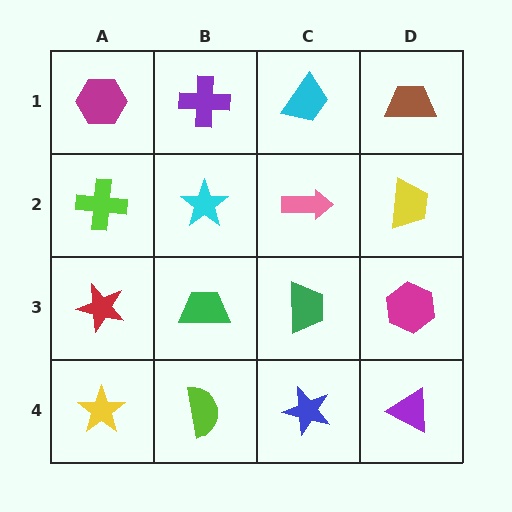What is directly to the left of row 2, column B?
A lime cross.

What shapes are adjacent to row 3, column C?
A pink arrow (row 2, column C), a blue star (row 4, column C), a green trapezoid (row 3, column B), a magenta hexagon (row 3, column D).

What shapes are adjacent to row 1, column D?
A yellow trapezoid (row 2, column D), a cyan trapezoid (row 1, column C).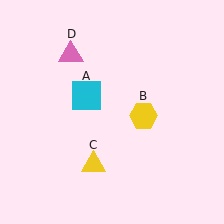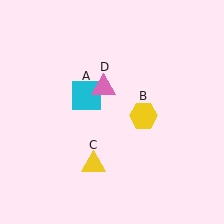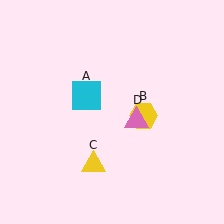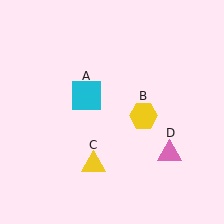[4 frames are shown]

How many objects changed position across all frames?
1 object changed position: pink triangle (object D).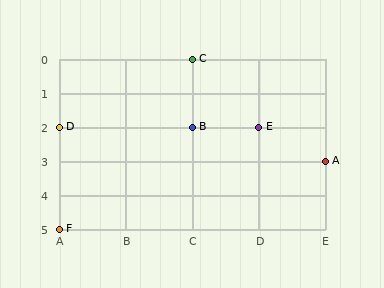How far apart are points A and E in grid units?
Points A and E are 1 column and 1 row apart (about 1.4 grid units diagonally).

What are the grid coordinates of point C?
Point C is at grid coordinates (C, 0).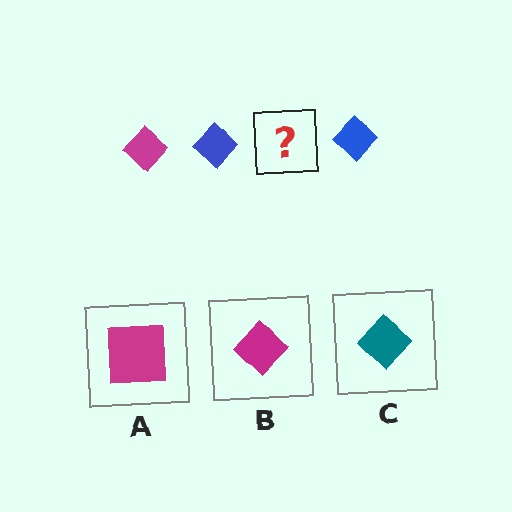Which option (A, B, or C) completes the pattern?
B.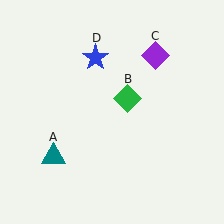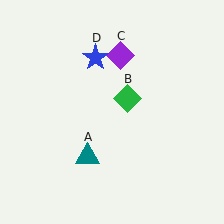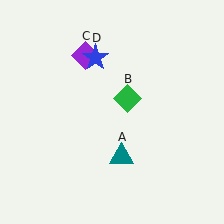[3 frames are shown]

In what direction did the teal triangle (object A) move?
The teal triangle (object A) moved right.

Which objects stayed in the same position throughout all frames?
Green diamond (object B) and blue star (object D) remained stationary.